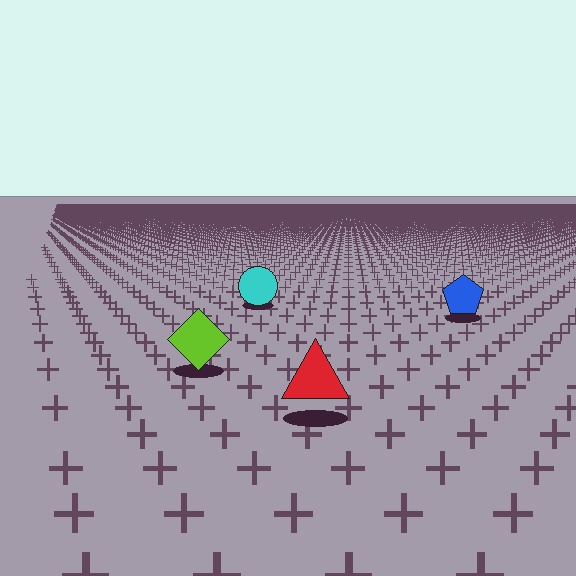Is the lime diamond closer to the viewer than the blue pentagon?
Yes. The lime diamond is closer — you can tell from the texture gradient: the ground texture is coarser near it.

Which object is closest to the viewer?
The red triangle is closest. The texture marks near it are larger and more spread out.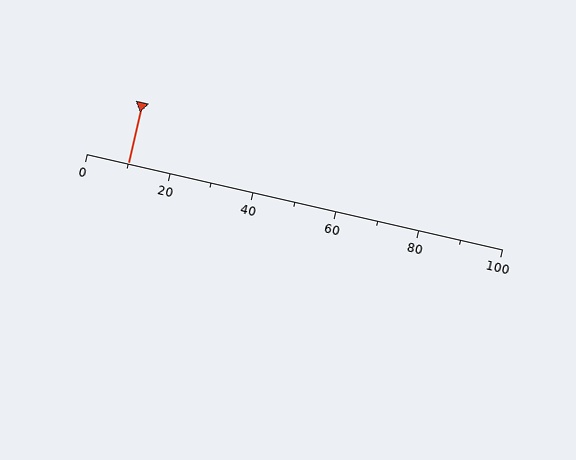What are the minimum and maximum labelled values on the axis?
The axis runs from 0 to 100.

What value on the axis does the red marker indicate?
The marker indicates approximately 10.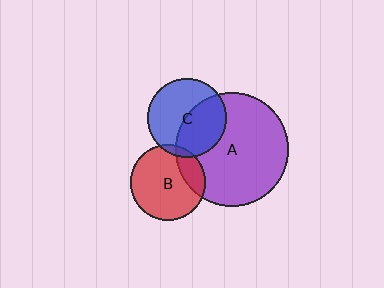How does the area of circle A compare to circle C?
Approximately 2.1 times.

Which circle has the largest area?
Circle A (purple).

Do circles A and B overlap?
Yes.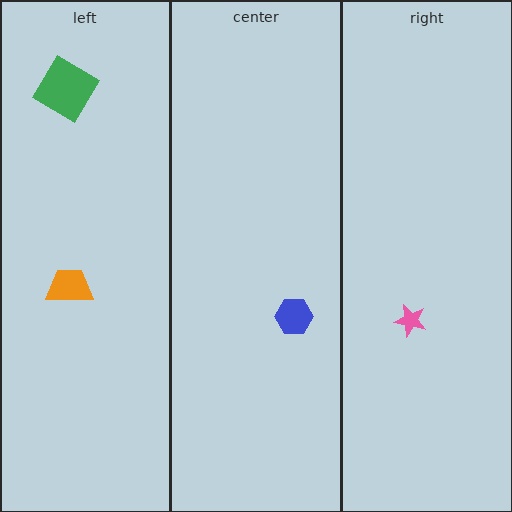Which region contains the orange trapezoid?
The left region.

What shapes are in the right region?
The pink star.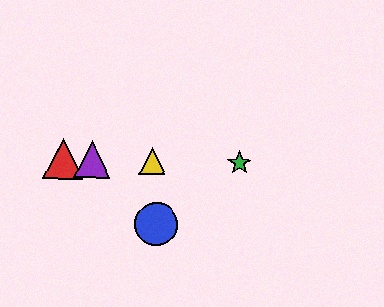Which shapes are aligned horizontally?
The red triangle, the green star, the yellow triangle, the purple triangle are aligned horizontally.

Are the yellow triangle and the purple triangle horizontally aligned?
Yes, both are at y≈161.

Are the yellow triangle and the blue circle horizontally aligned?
No, the yellow triangle is at y≈161 and the blue circle is at y≈224.